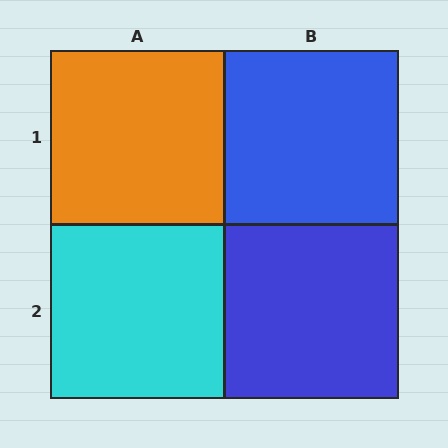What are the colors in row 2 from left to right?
Cyan, blue.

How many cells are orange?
1 cell is orange.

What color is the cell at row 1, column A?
Orange.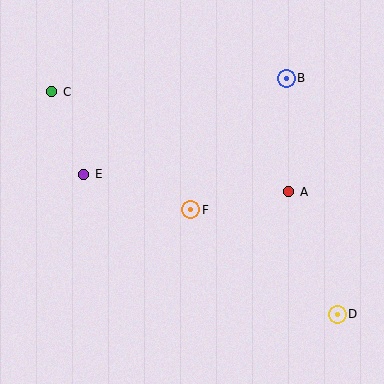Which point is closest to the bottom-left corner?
Point E is closest to the bottom-left corner.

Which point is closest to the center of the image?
Point F at (191, 210) is closest to the center.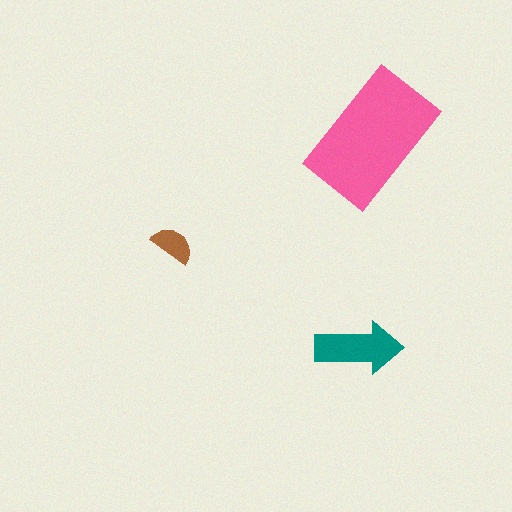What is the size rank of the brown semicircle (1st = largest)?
3rd.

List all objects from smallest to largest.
The brown semicircle, the teal arrow, the pink rectangle.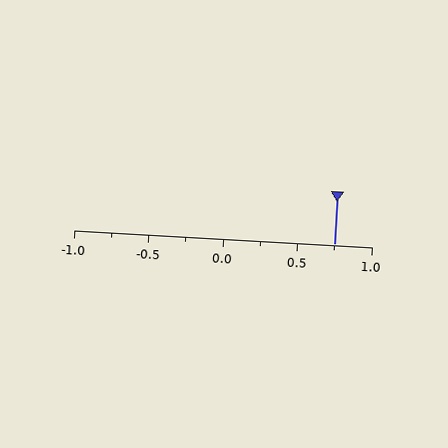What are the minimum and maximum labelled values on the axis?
The axis runs from -1.0 to 1.0.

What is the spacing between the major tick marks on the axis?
The major ticks are spaced 0.5 apart.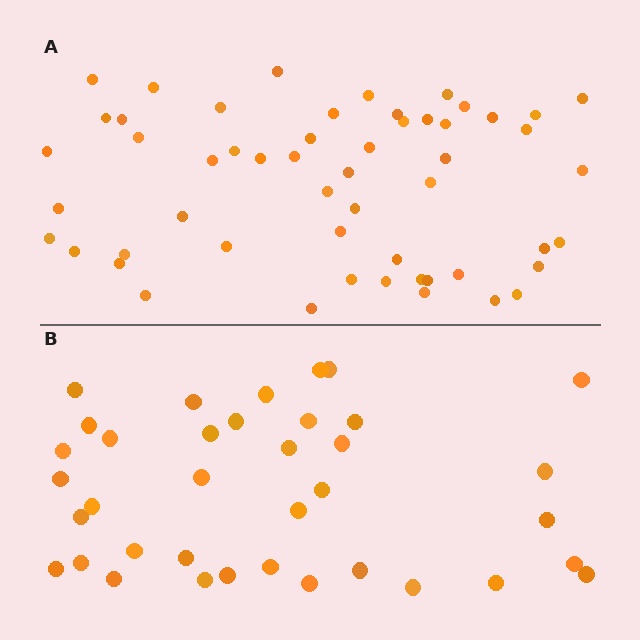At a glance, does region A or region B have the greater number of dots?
Region A (the top region) has more dots.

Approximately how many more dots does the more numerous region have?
Region A has approximately 15 more dots than region B.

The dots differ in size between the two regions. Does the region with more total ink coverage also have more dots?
No. Region B has more total ink coverage because its dots are larger, but region A actually contains more individual dots. Total area can be misleading — the number of items is what matters here.